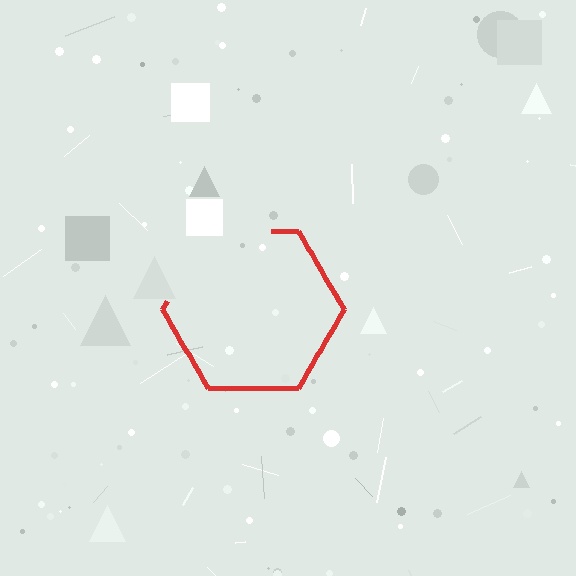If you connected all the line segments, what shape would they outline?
They would outline a hexagon.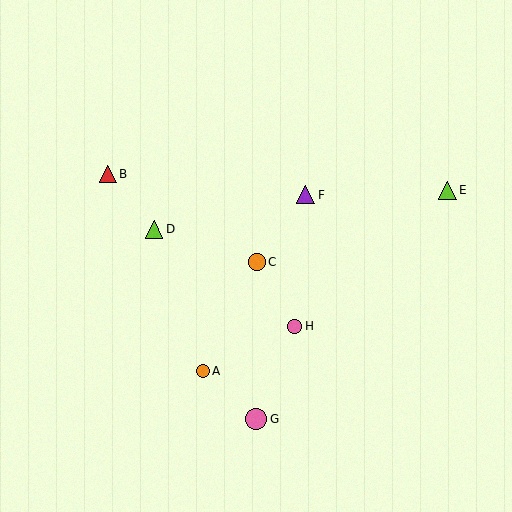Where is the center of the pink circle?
The center of the pink circle is at (295, 326).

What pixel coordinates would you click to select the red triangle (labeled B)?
Click at (108, 174) to select the red triangle B.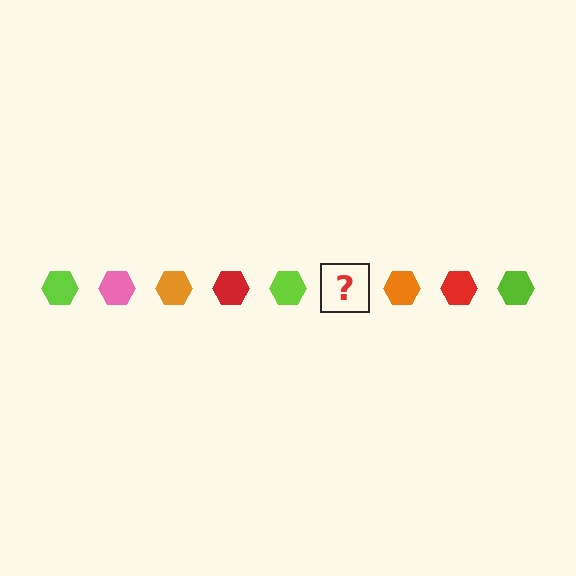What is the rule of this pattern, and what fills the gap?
The rule is that the pattern cycles through lime, pink, orange, red hexagons. The gap should be filled with a pink hexagon.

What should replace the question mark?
The question mark should be replaced with a pink hexagon.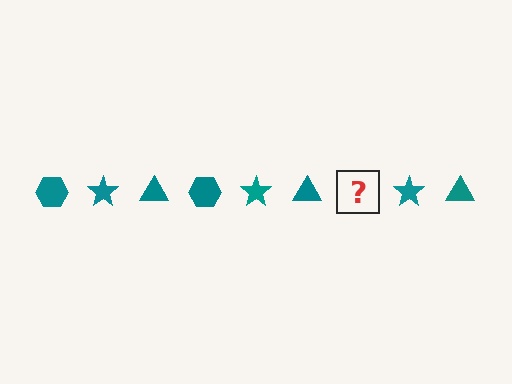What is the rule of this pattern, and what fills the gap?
The rule is that the pattern cycles through hexagon, star, triangle shapes in teal. The gap should be filled with a teal hexagon.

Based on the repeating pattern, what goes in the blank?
The blank should be a teal hexagon.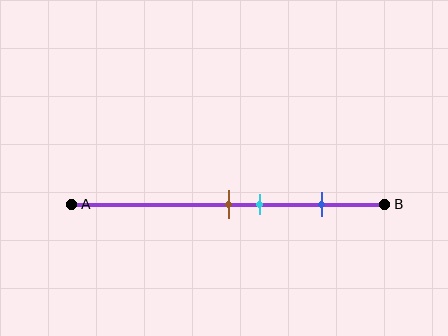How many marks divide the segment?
There are 3 marks dividing the segment.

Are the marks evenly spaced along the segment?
No, the marks are not evenly spaced.